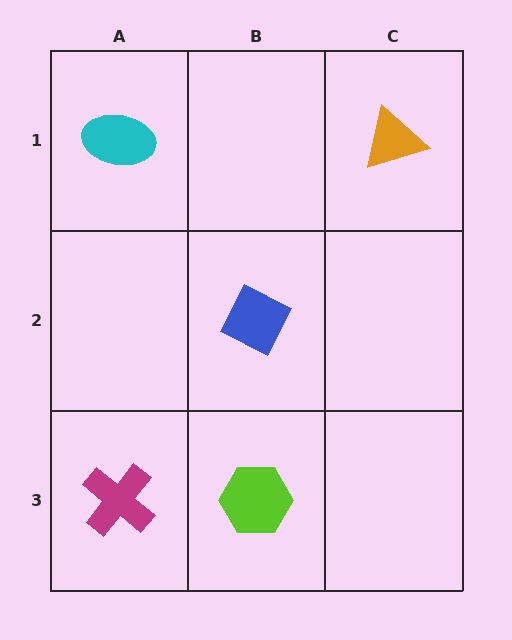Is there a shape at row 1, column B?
No, that cell is empty.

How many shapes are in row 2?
1 shape.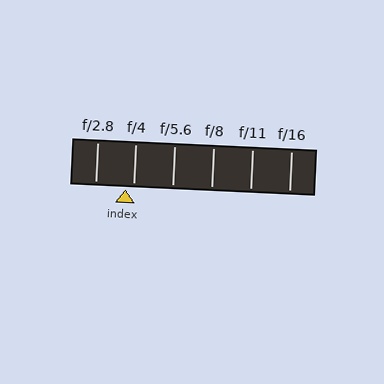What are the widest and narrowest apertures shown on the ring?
The widest aperture shown is f/2.8 and the narrowest is f/16.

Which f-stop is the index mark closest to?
The index mark is closest to f/4.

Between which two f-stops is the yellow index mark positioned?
The index mark is between f/2.8 and f/4.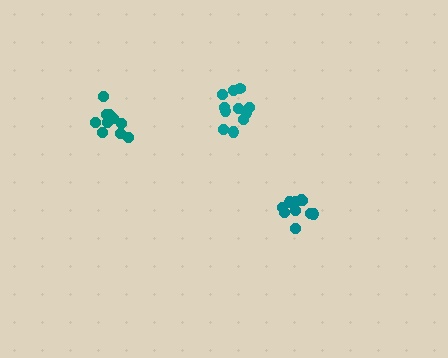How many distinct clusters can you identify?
There are 3 distinct clusters.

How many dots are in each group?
Group 1: 10 dots, Group 2: 11 dots, Group 3: 11 dots (32 total).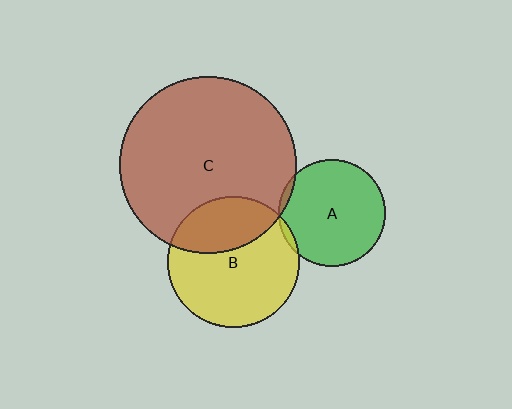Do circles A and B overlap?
Yes.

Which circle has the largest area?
Circle C (brown).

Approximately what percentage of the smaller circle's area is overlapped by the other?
Approximately 5%.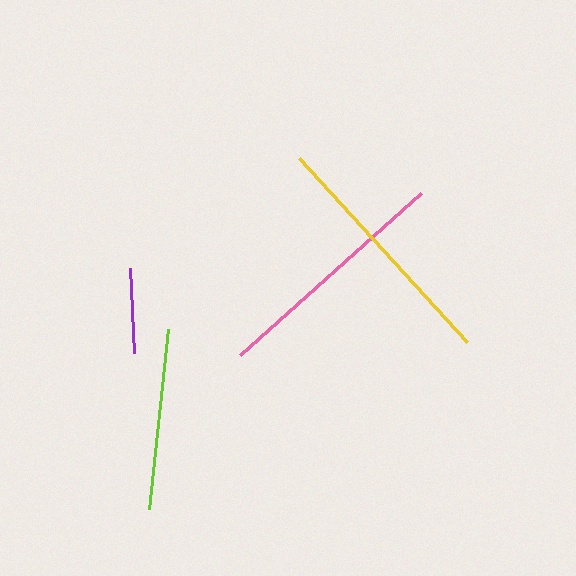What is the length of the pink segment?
The pink segment is approximately 242 pixels long.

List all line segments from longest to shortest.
From longest to shortest: yellow, pink, lime, purple.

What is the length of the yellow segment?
The yellow segment is approximately 250 pixels long.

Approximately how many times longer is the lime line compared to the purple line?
The lime line is approximately 2.1 times the length of the purple line.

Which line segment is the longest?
The yellow line is the longest at approximately 250 pixels.